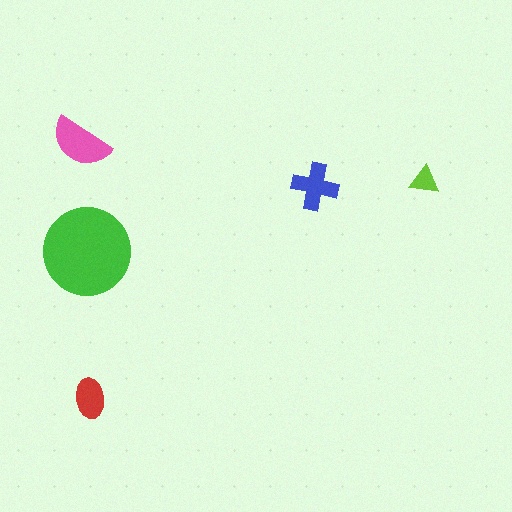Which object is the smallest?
The lime triangle.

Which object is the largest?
The green circle.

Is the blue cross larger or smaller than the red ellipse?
Larger.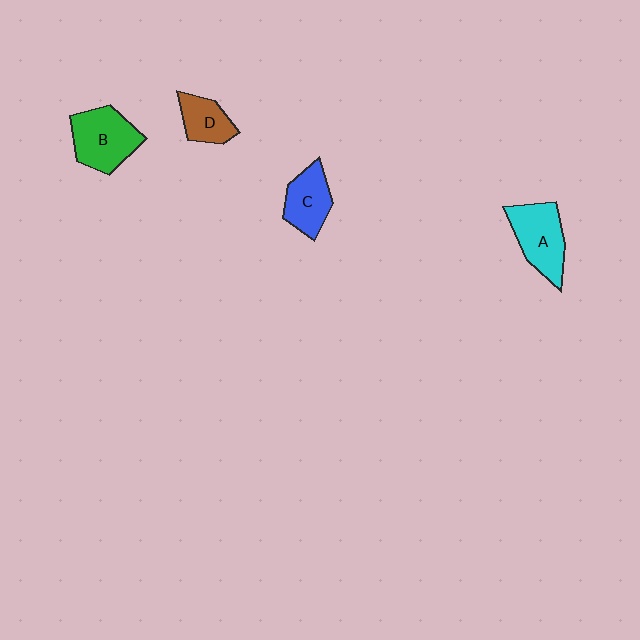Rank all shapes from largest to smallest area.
From largest to smallest: B (green), A (cyan), C (blue), D (brown).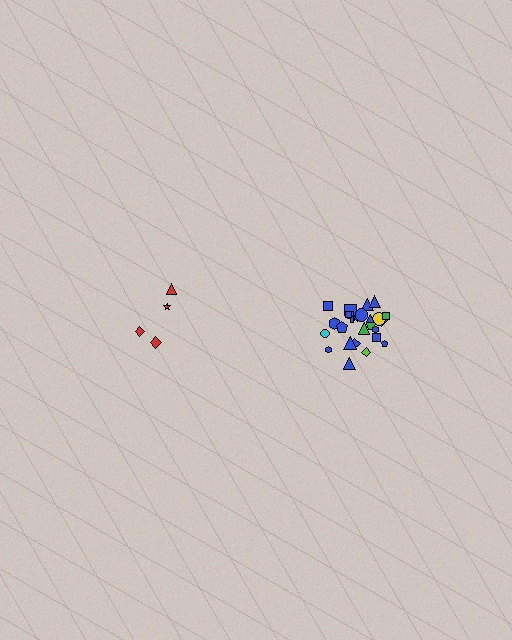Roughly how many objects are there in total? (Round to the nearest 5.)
Roughly 30 objects in total.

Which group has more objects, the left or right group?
The right group.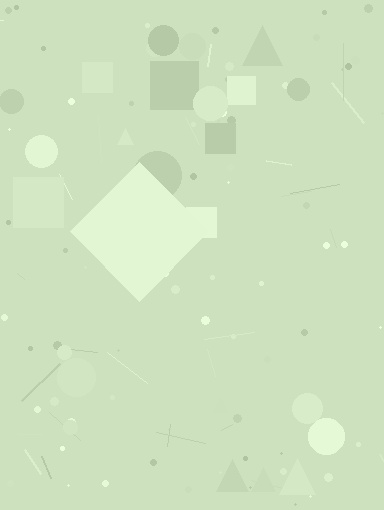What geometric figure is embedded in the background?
A diamond is embedded in the background.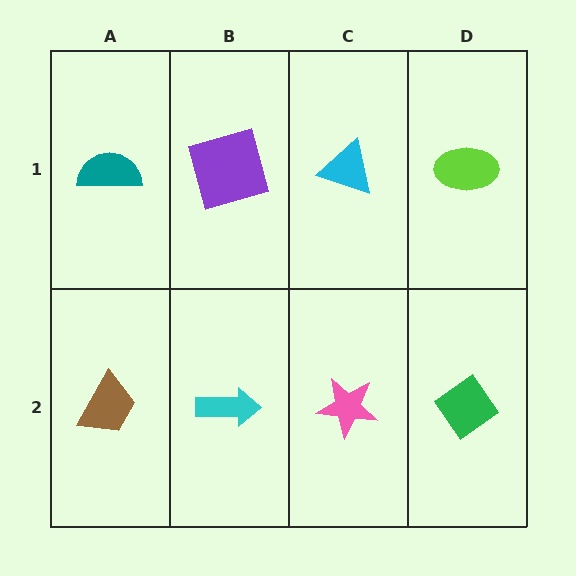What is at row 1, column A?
A teal semicircle.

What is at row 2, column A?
A brown trapezoid.